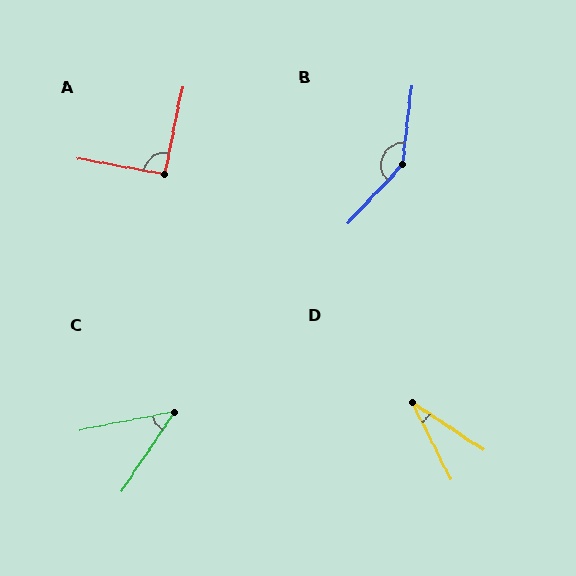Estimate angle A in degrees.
Approximately 91 degrees.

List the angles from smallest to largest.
D (30°), C (46°), A (91°), B (144°).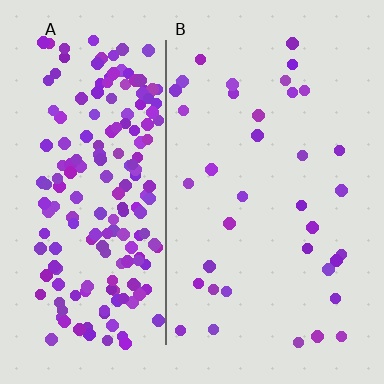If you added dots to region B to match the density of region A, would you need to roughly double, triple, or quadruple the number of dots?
Approximately quadruple.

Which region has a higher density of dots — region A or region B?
A (the left).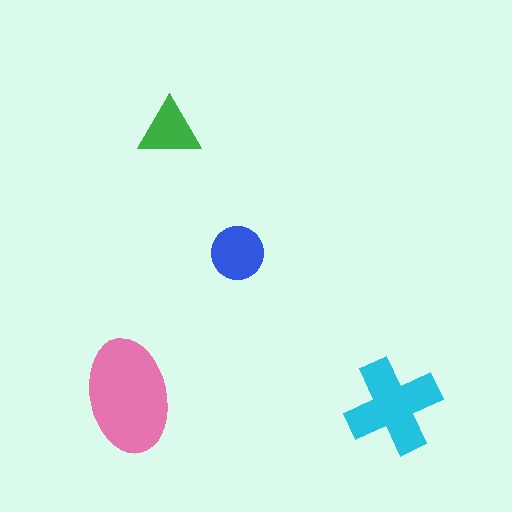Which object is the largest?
The pink ellipse.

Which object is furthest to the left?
The pink ellipse is leftmost.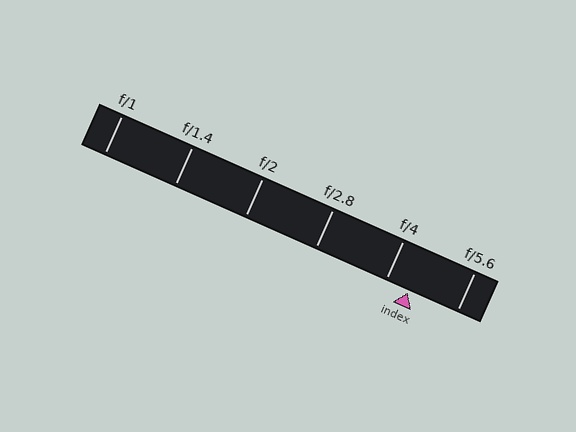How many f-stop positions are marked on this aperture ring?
There are 6 f-stop positions marked.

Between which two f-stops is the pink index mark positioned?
The index mark is between f/4 and f/5.6.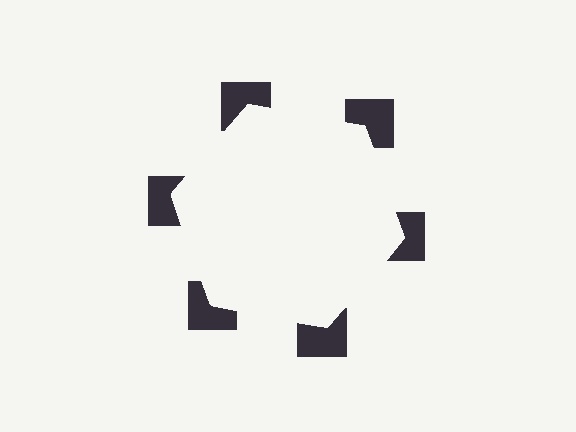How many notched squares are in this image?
There are 6 — one at each vertex of the illusory hexagon.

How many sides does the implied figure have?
6 sides.